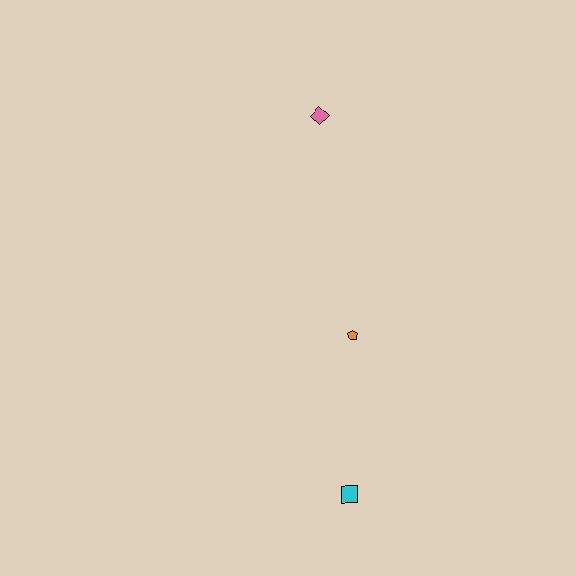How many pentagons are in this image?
There is 1 pentagon.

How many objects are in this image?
There are 3 objects.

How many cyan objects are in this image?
There is 1 cyan object.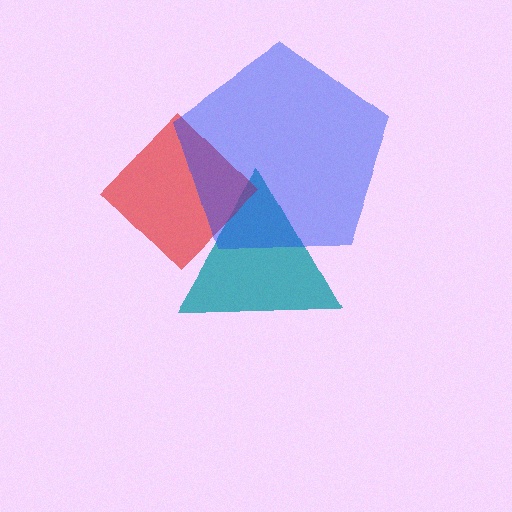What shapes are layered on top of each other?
The layered shapes are: a teal triangle, a red diamond, a blue pentagon.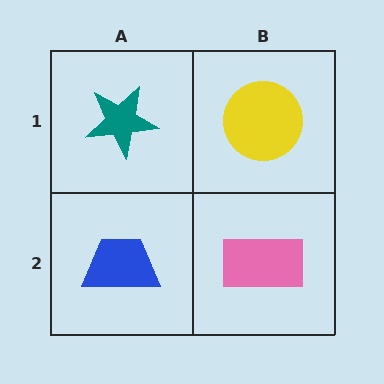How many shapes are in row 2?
2 shapes.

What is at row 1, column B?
A yellow circle.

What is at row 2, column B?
A pink rectangle.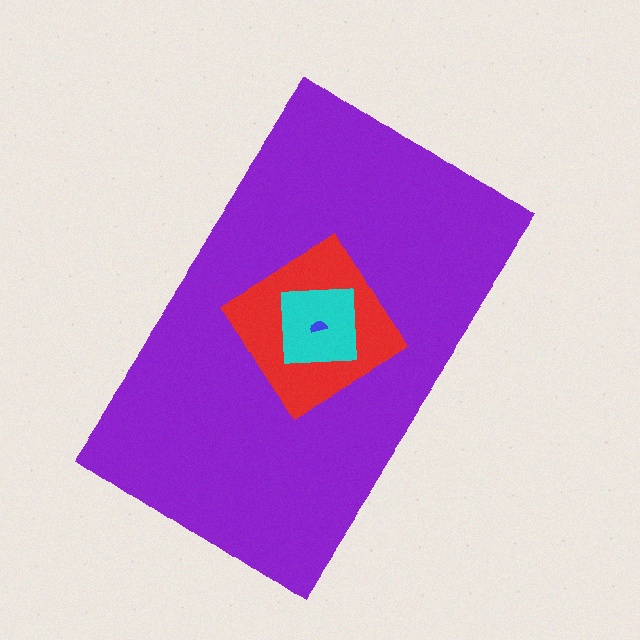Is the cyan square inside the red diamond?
Yes.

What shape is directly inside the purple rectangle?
The red diamond.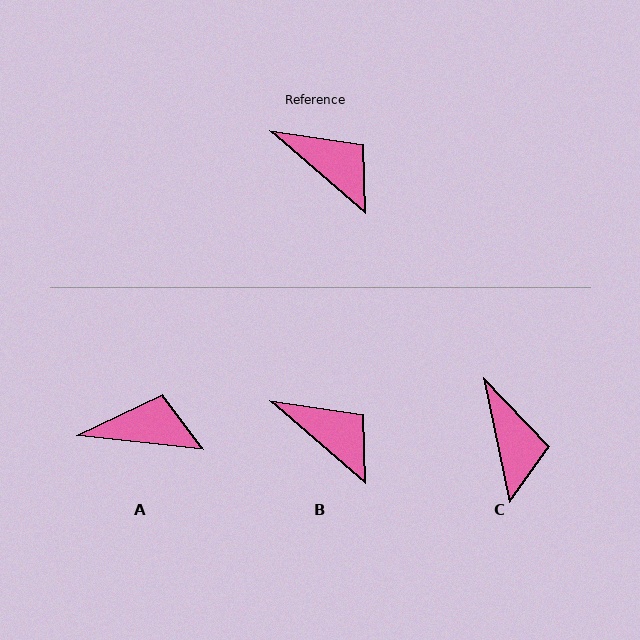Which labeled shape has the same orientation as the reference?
B.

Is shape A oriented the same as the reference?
No, it is off by about 35 degrees.